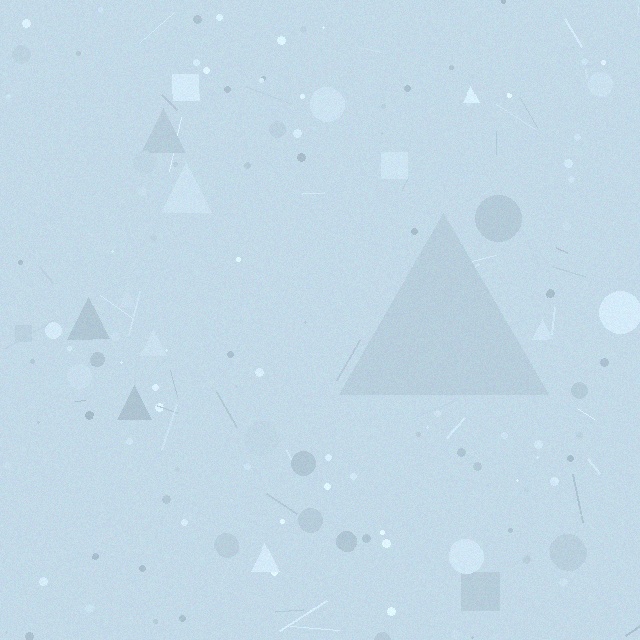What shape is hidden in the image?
A triangle is hidden in the image.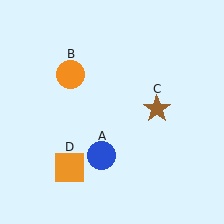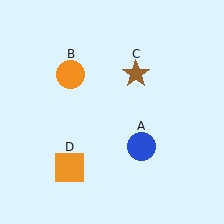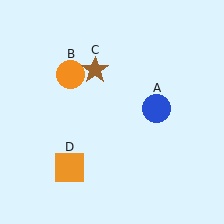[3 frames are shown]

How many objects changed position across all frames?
2 objects changed position: blue circle (object A), brown star (object C).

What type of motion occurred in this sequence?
The blue circle (object A), brown star (object C) rotated counterclockwise around the center of the scene.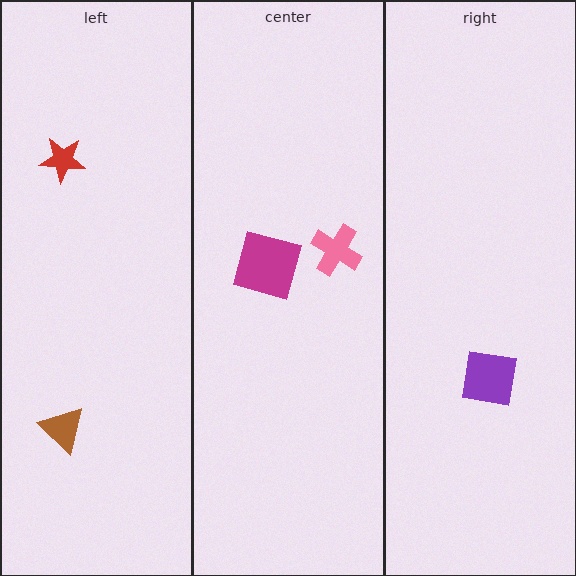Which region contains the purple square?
The right region.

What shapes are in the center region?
The magenta square, the pink cross.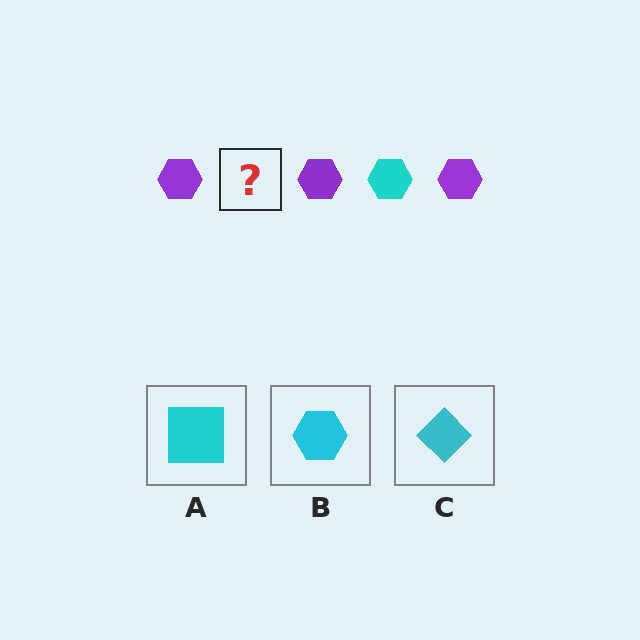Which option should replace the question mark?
Option B.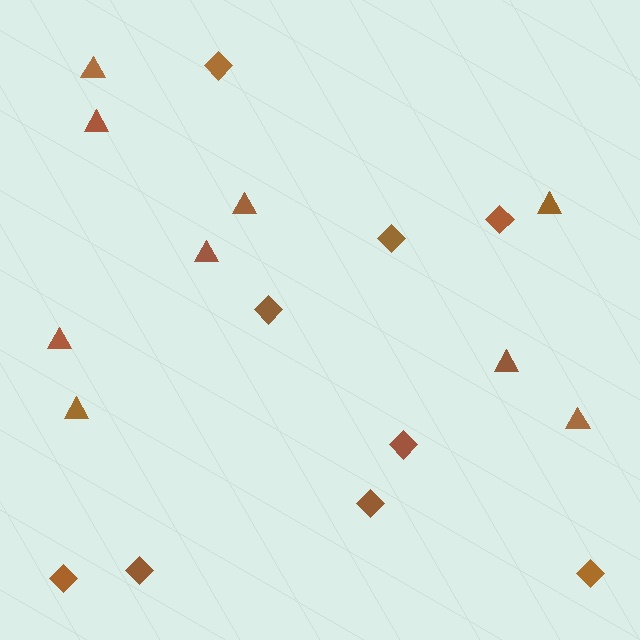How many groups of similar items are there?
There are 2 groups: one group of triangles (9) and one group of diamonds (9).